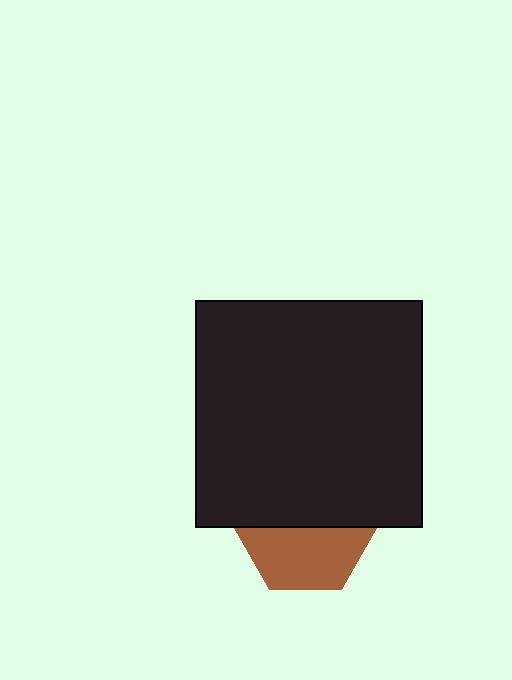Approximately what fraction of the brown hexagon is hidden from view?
Roughly 51% of the brown hexagon is hidden behind the black square.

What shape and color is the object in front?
The object in front is a black square.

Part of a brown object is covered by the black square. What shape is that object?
It is a hexagon.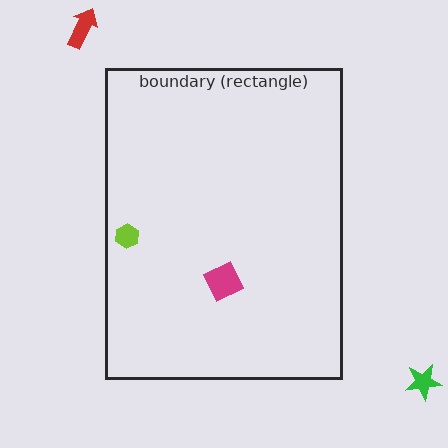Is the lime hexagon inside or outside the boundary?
Inside.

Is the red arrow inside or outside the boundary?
Outside.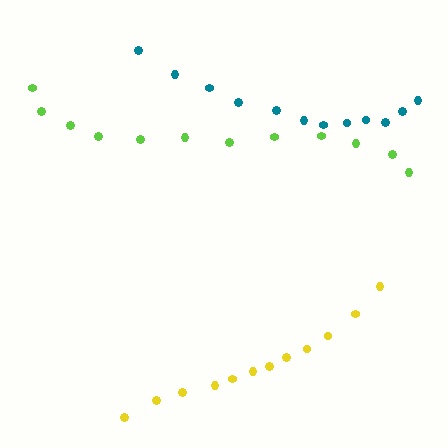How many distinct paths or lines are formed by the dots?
There are 3 distinct paths.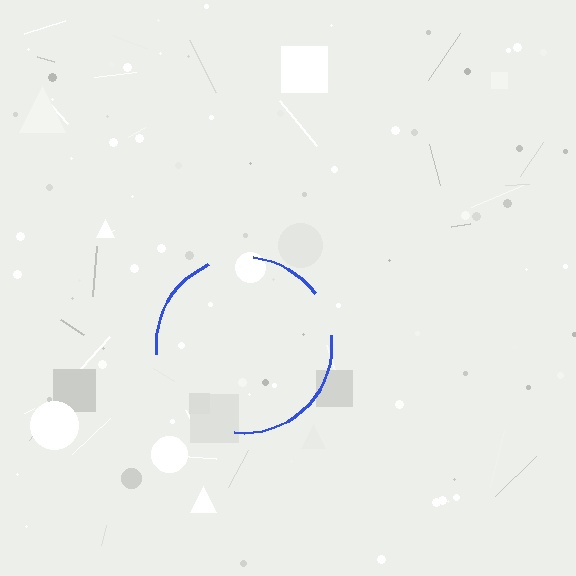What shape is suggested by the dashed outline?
The dashed outline suggests a circle.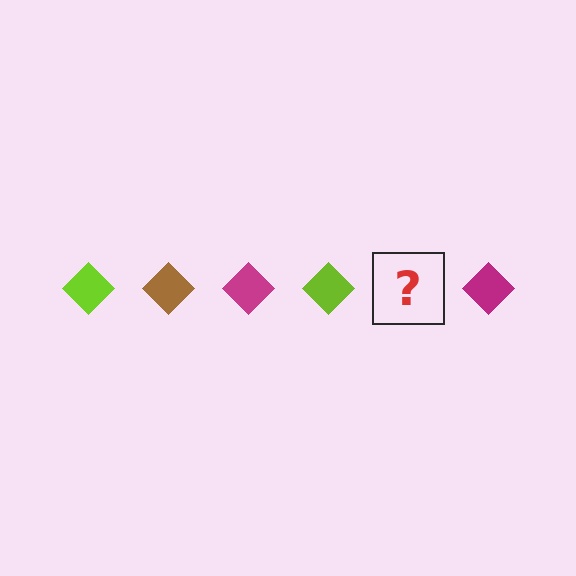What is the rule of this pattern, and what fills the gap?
The rule is that the pattern cycles through lime, brown, magenta diamonds. The gap should be filled with a brown diamond.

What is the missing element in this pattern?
The missing element is a brown diamond.